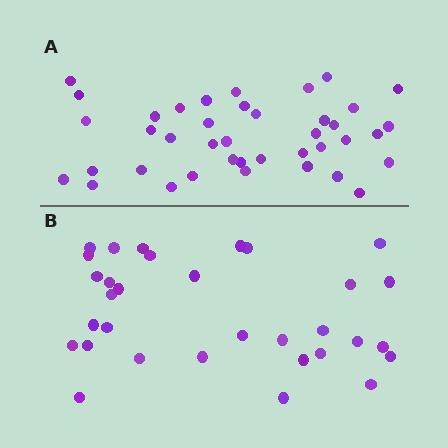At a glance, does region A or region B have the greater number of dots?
Region A (the top region) has more dots.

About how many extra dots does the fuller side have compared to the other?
Region A has roughly 8 or so more dots than region B.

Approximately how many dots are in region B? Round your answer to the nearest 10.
About 30 dots. (The exact count is 32, which rounds to 30.)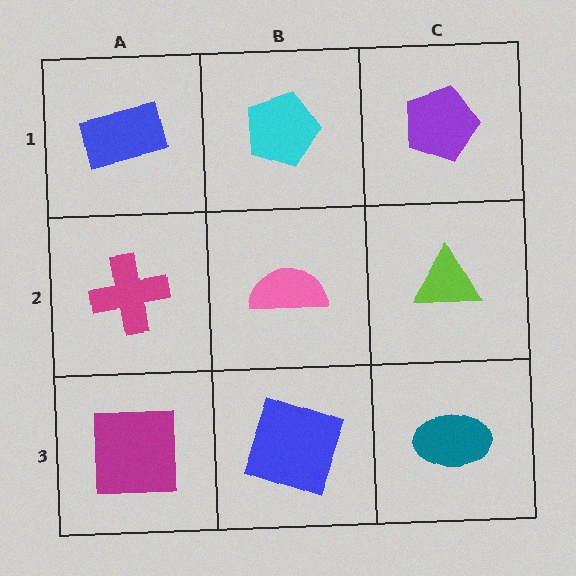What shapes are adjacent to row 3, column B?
A pink semicircle (row 2, column B), a magenta square (row 3, column A), a teal ellipse (row 3, column C).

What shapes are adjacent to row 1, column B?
A pink semicircle (row 2, column B), a blue rectangle (row 1, column A), a purple pentagon (row 1, column C).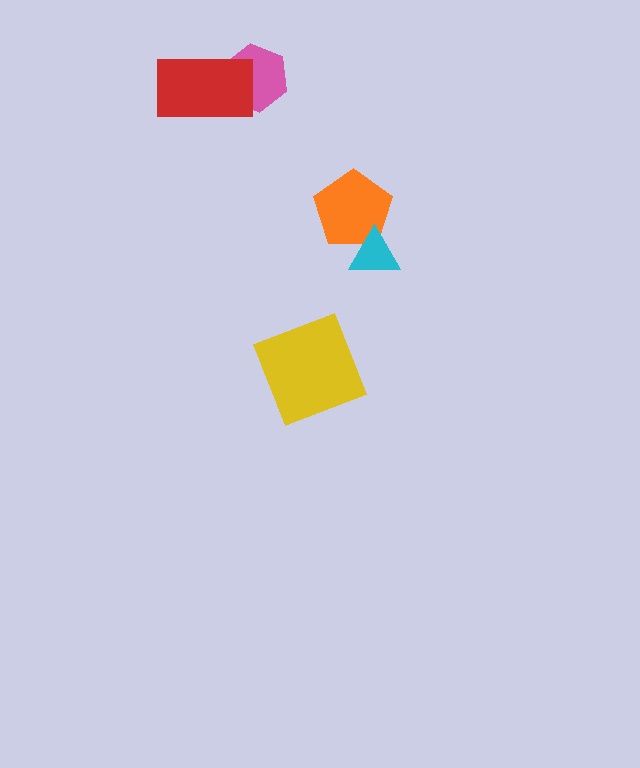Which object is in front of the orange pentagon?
The cyan triangle is in front of the orange pentagon.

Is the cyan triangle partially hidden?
No, no other shape covers it.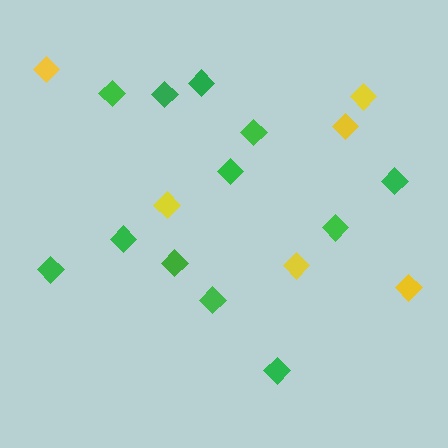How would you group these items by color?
There are 2 groups: one group of green diamonds (12) and one group of yellow diamonds (6).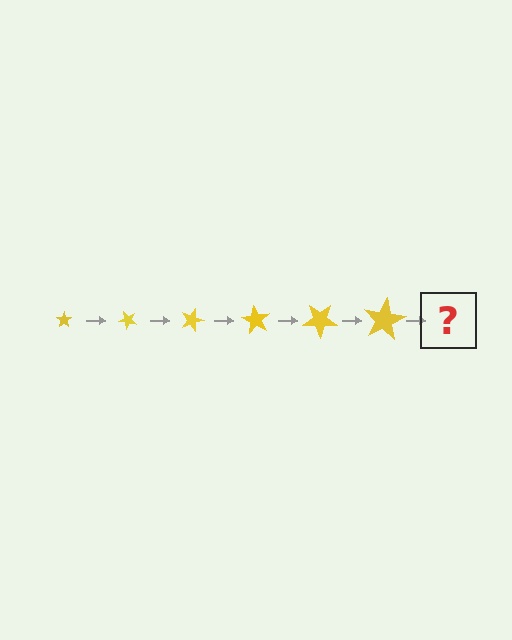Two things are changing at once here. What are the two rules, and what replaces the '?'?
The two rules are that the star grows larger each step and it rotates 45 degrees each step. The '?' should be a star, larger than the previous one and rotated 270 degrees from the start.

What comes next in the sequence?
The next element should be a star, larger than the previous one and rotated 270 degrees from the start.